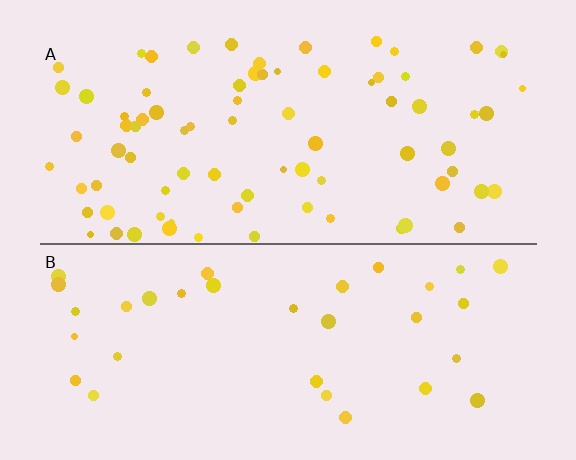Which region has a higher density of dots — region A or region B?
A (the top).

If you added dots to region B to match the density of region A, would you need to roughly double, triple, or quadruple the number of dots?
Approximately double.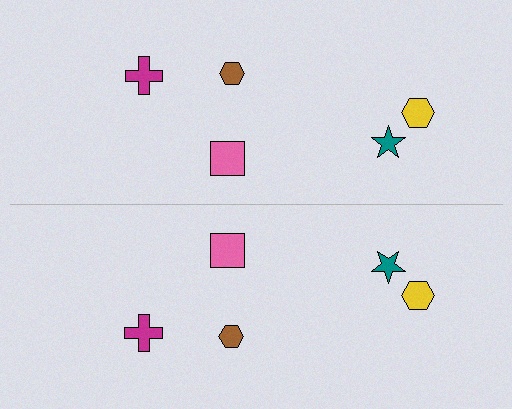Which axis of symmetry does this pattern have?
The pattern has a horizontal axis of symmetry running through the center of the image.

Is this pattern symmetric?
Yes, this pattern has bilateral (reflection) symmetry.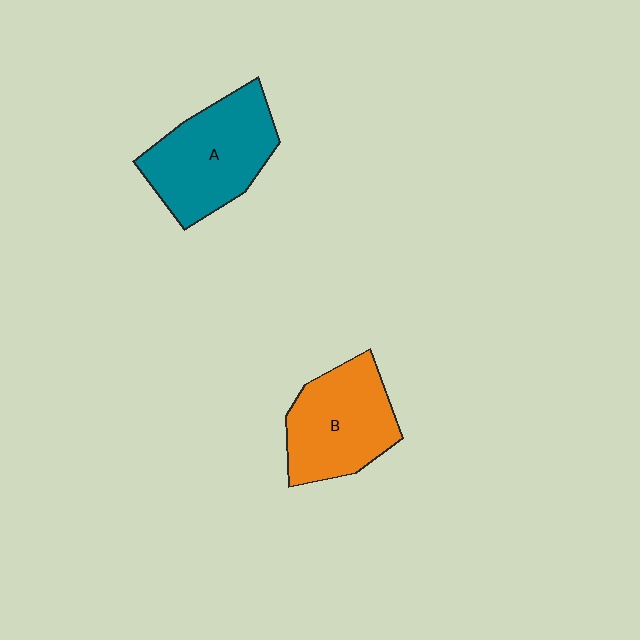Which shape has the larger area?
Shape A (teal).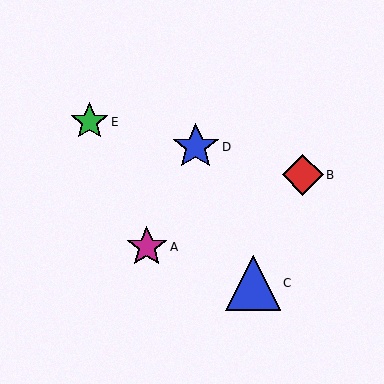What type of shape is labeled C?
Shape C is a blue triangle.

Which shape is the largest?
The blue triangle (labeled C) is the largest.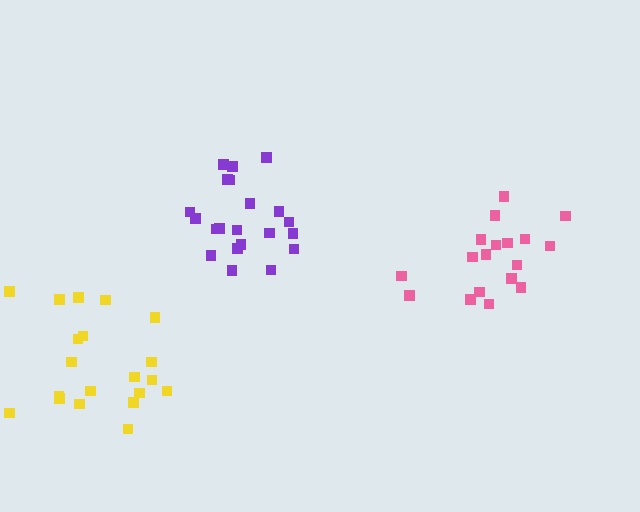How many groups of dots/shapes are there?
There are 3 groups.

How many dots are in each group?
Group 1: 18 dots, Group 2: 21 dots, Group 3: 20 dots (59 total).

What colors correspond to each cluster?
The clusters are colored: pink, purple, yellow.